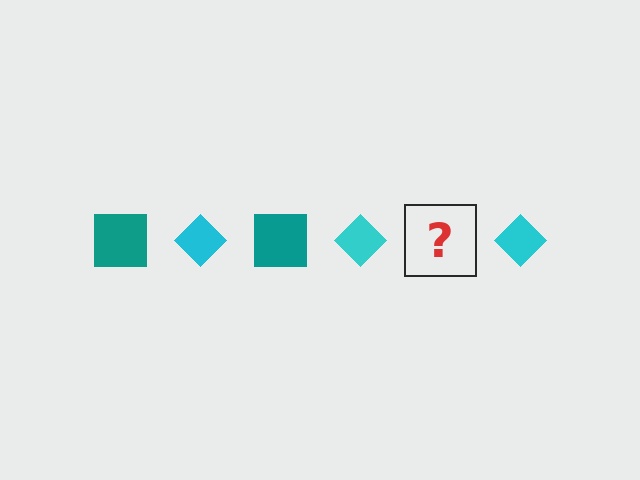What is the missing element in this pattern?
The missing element is a teal square.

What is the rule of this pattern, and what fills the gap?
The rule is that the pattern alternates between teal square and cyan diamond. The gap should be filled with a teal square.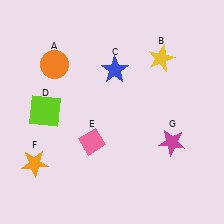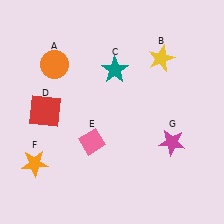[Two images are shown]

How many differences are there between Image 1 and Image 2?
There are 2 differences between the two images.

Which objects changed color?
C changed from blue to teal. D changed from lime to red.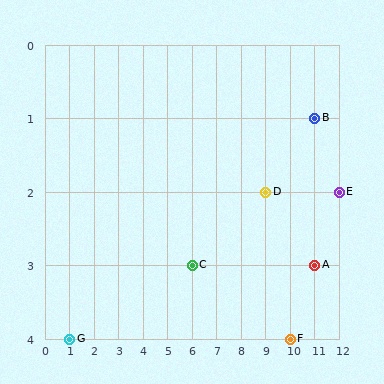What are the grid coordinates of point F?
Point F is at grid coordinates (10, 4).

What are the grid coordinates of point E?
Point E is at grid coordinates (12, 2).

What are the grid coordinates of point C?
Point C is at grid coordinates (6, 3).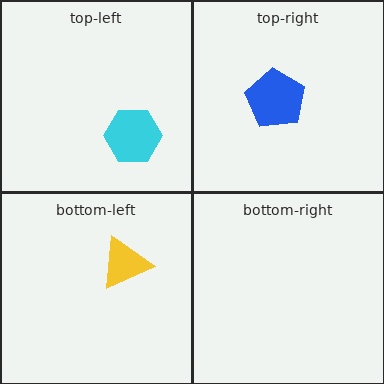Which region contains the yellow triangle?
The bottom-left region.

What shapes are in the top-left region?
The cyan hexagon.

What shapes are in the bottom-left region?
The yellow triangle.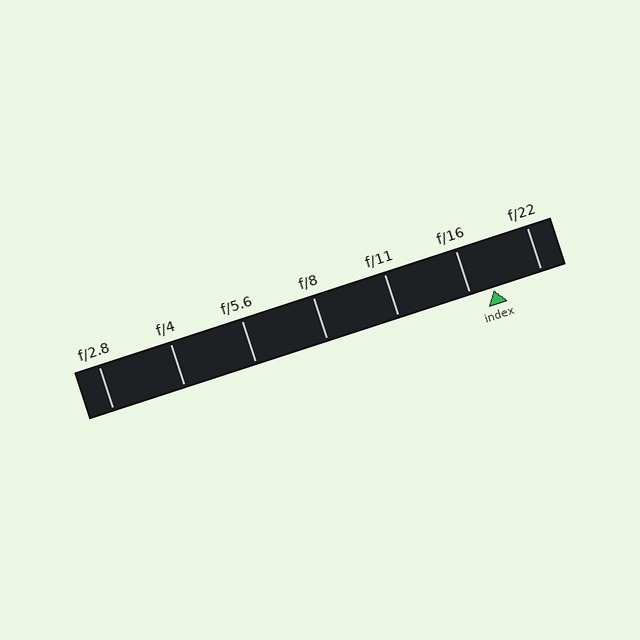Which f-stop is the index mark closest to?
The index mark is closest to f/16.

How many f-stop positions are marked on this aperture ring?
There are 7 f-stop positions marked.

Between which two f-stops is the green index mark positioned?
The index mark is between f/16 and f/22.